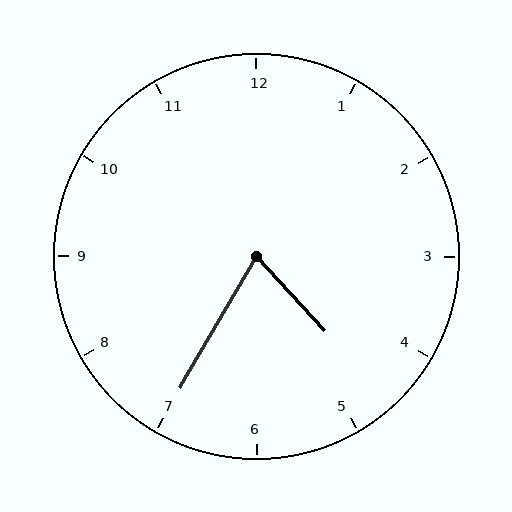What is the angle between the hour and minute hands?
Approximately 72 degrees.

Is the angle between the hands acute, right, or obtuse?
It is acute.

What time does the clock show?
4:35.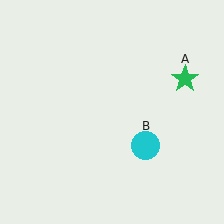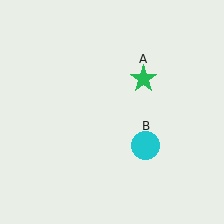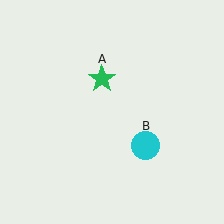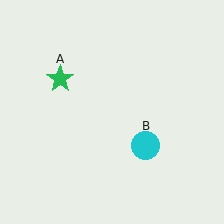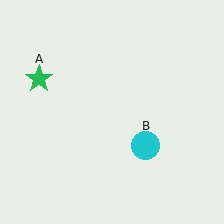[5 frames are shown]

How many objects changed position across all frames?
1 object changed position: green star (object A).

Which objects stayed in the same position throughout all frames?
Cyan circle (object B) remained stationary.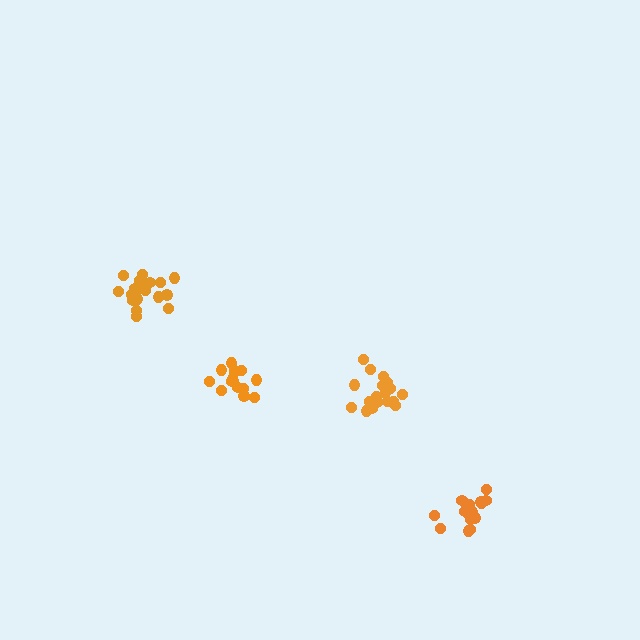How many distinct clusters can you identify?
There are 4 distinct clusters.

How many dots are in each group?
Group 1: 16 dots, Group 2: 19 dots, Group 3: 17 dots, Group 4: 19 dots (71 total).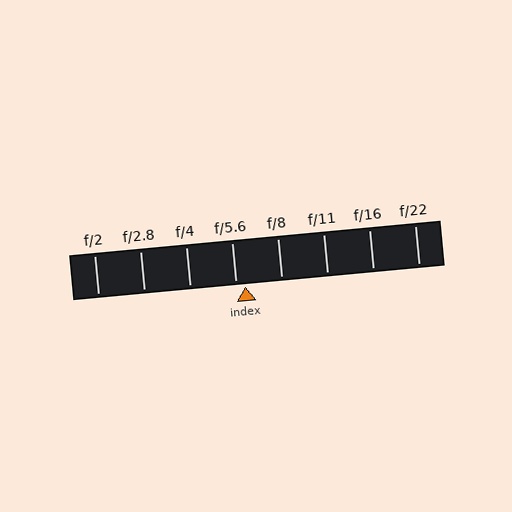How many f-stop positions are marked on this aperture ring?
There are 8 f-stop positions marked.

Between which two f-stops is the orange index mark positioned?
The index mark is between f/5.6 and f/8.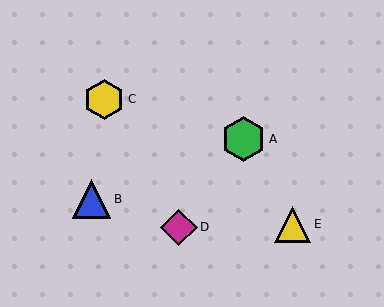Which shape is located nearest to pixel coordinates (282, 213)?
The yellow triangle (labeled E) at (293, 224) is nearest to that location.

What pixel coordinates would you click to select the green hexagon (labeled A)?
Click at (244, 139) to select the green hexagon A.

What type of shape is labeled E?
Shape E is a yellow triangle.